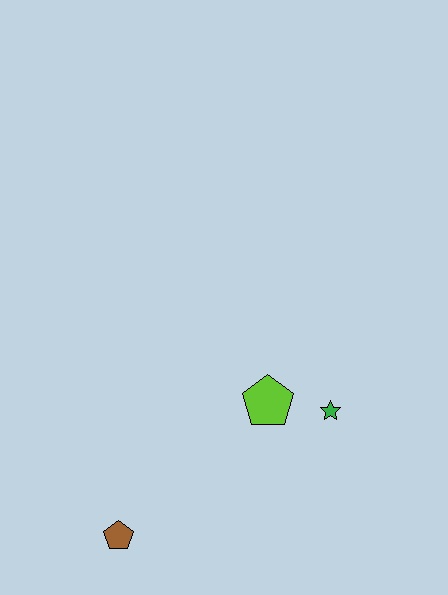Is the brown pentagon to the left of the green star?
Yes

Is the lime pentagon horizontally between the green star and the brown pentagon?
Yes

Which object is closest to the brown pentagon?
The lime pentagon is closest to the brown pentagon.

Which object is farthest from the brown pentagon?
The green star is farthest from the brown pentagon.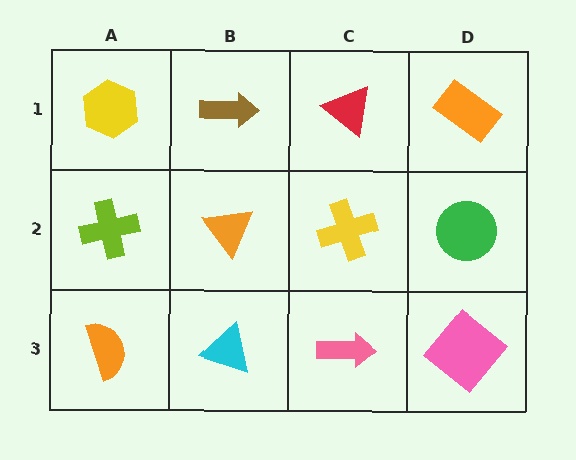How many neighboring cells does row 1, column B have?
3.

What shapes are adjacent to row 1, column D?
A green circle (row 2, column D), a red triangle (row 1, column C).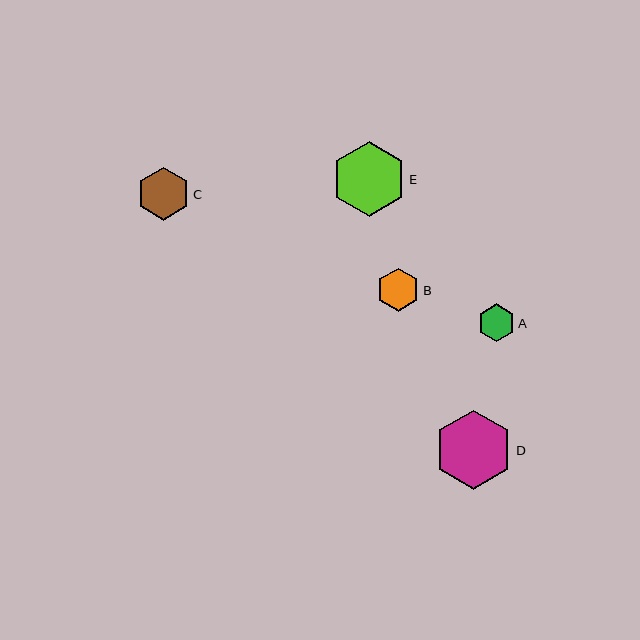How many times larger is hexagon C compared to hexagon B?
Hexagon C is approximately 1.2 times the size of hexagon B.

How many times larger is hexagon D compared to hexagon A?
Hexagon D is approximately 2.1 times the size of hexagon A.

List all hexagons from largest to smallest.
From largest to smallest: D, E, C, B, A.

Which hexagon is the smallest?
Hexagon A is the smallest with a size of approximately 38 pixels.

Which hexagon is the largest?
Hexagon D is the largest with a size of approximately 79 pixels.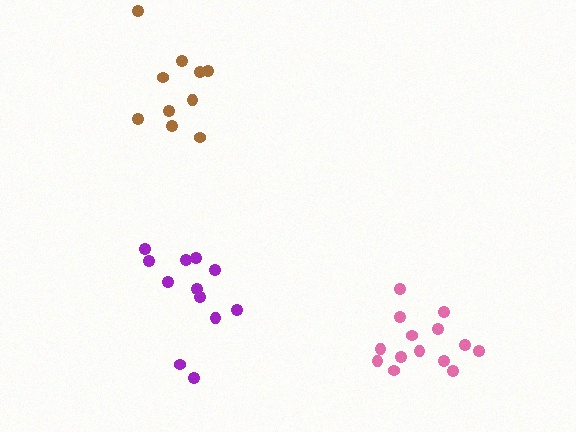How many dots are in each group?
Group 1: 14 dots, Group 2: 12 dots, Group 3: 10 dots (36 total).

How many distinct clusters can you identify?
There are 3 distinct clusters.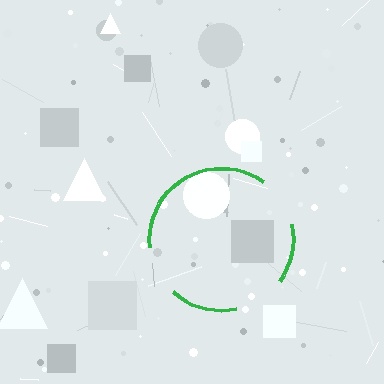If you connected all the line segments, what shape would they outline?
They would outline a circle.